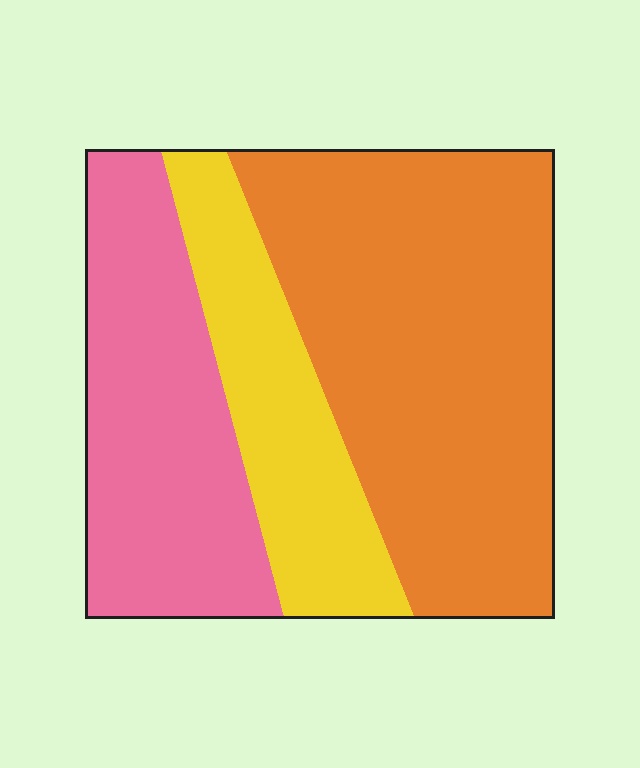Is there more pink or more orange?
Orange.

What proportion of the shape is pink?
Pink takes up between a sixth and a third of the shape.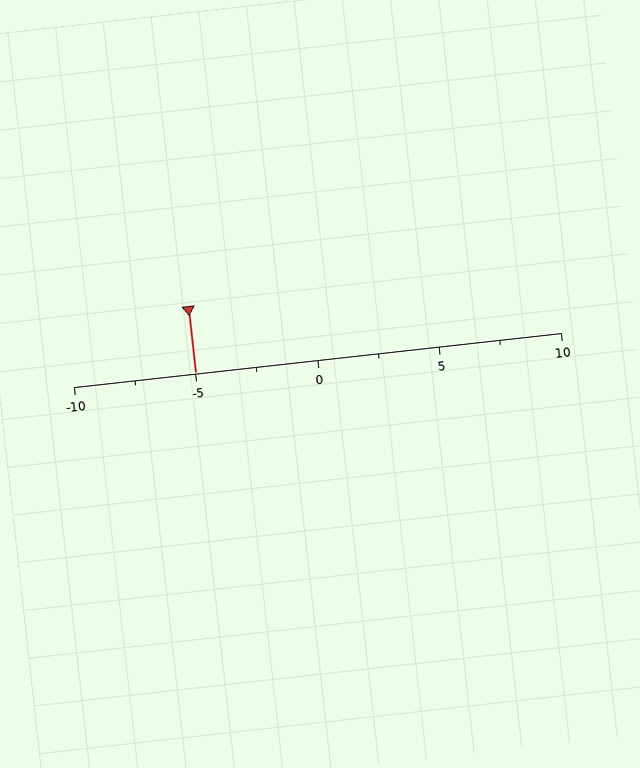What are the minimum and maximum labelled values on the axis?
The axis runs from -10 to 10.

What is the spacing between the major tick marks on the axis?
The major ticks are spaced 5 apart.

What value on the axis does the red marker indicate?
The marker indicates approximately -5.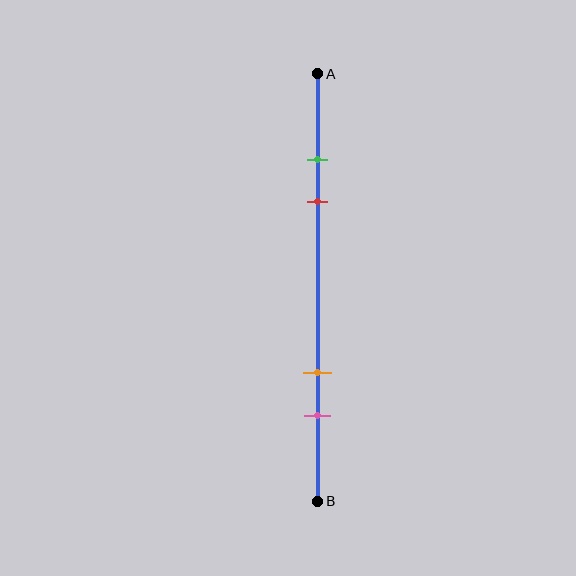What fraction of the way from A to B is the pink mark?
The pink mark is approximately 80% (0.8) of the way from A to B.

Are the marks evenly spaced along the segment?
No, the marks are not evenly spaced.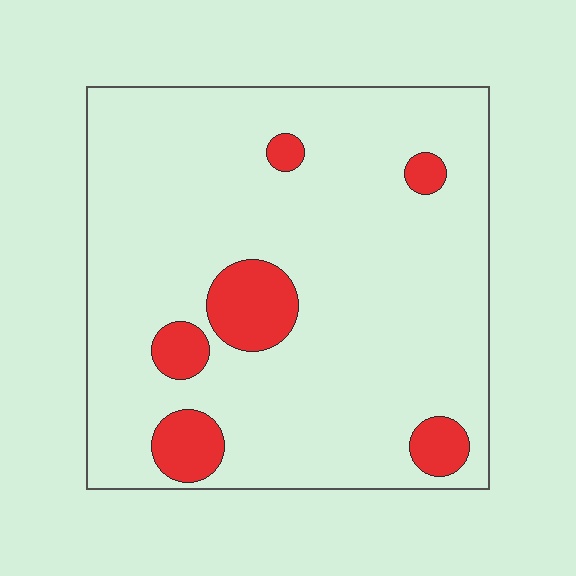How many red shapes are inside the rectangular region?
6.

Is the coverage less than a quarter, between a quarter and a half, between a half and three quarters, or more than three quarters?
Less than a quarter.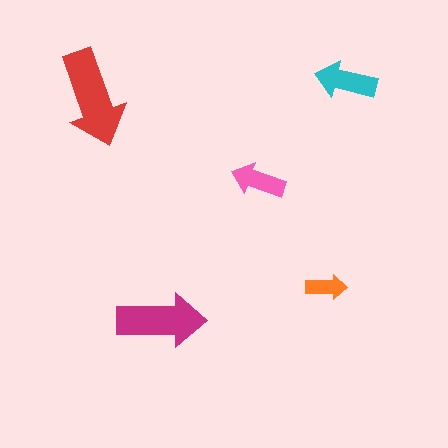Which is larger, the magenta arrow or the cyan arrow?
The magenta one.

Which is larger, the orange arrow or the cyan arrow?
The cyan one.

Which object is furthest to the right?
The cyan arrow is rightmost.